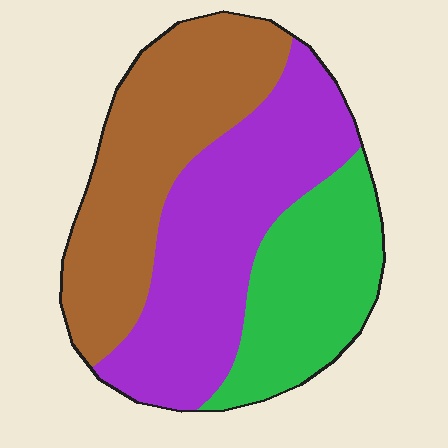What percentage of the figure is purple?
Purple takes up about two fifths (2/5) of the figure.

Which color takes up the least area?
Green, at roughly 25%.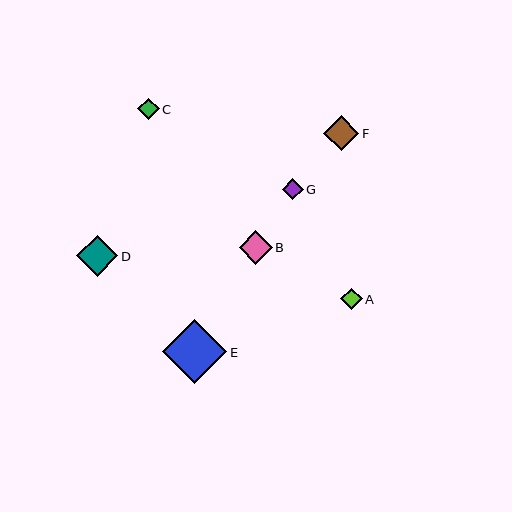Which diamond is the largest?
Diamond E is the largest with a size of approximately 65 pixels.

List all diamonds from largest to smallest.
From largest to smallest: E, D, F, B, C, A, G.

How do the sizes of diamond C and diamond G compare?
Diamond C and diamond G are approximately the same size.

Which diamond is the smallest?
Diamond G is the smallest with a size of approximately 21 pixels.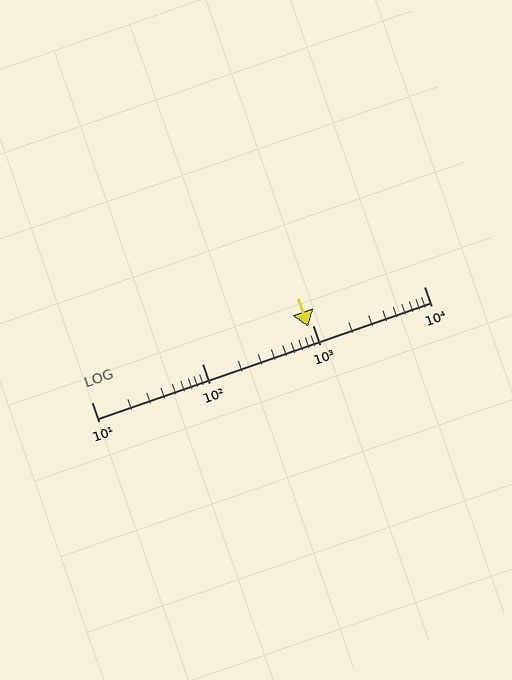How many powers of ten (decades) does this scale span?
The scale spans 3 decades, from 10 to 10000.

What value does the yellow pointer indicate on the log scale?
The pointer indicates approximately 900.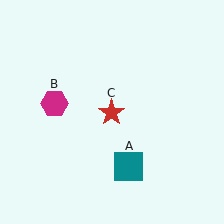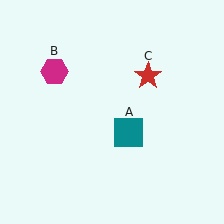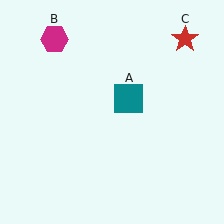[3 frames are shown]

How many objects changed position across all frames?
3 objects changed position: teal square (object A), magenta hexagon (object B), red star (object C).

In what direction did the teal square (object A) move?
The teal square (object A) moved up.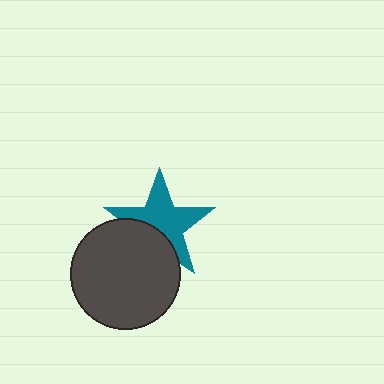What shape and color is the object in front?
The object in front is a dark gray circle.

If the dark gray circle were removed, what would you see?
You would see the complete teal star.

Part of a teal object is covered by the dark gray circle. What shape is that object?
It is a star.